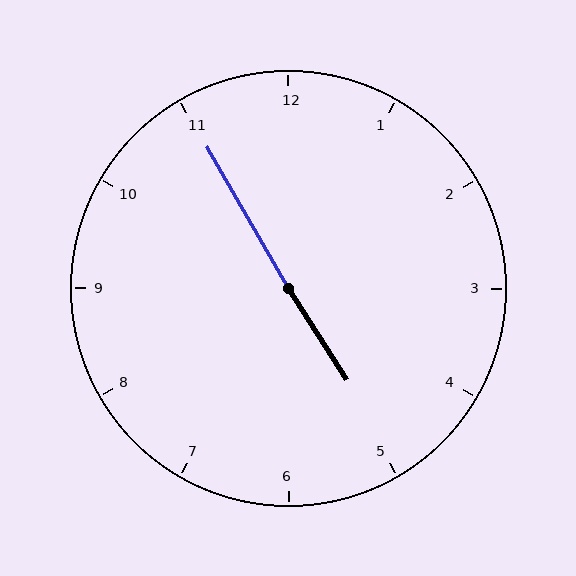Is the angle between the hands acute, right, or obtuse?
It is obtuse.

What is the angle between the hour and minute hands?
Approximately 178 degrees.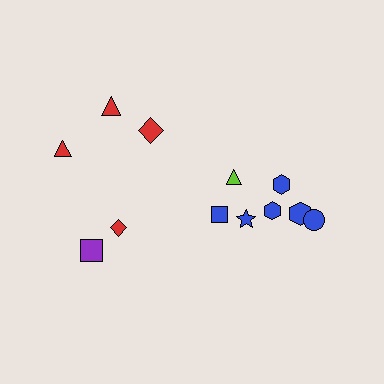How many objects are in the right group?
There are 7 objects.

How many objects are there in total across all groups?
There are 12 objects.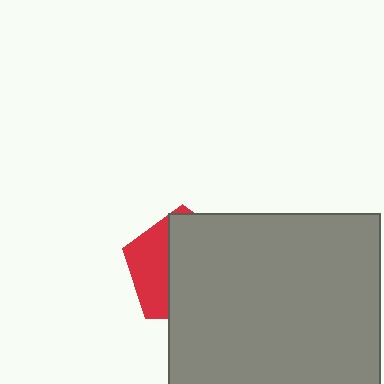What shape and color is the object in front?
The object in front is a gray square.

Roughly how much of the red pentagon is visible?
A small part of it is visible (roughly 34%).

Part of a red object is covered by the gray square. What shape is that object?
It is a pentagon.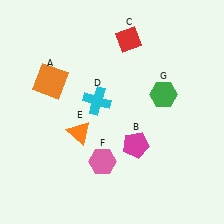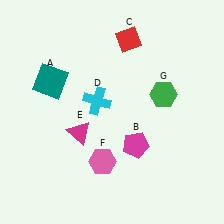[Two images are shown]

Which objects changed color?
A changed from orange to teal. E changed from orange to magenta.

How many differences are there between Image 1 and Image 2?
There are 2 differences between the two images.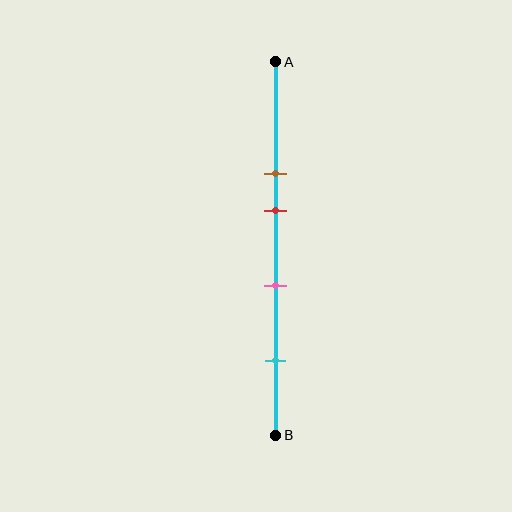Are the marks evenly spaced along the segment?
No, the marks are not evenly spaced.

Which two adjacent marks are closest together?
The brown and red marks are the closest adjacent pair.